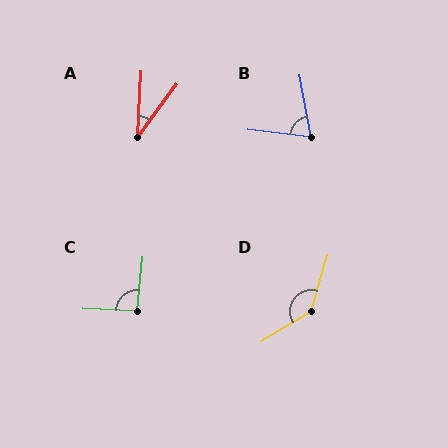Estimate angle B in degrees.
Approximately 72 degrees.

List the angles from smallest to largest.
A (33°), B (72°), C (93°), D (138°).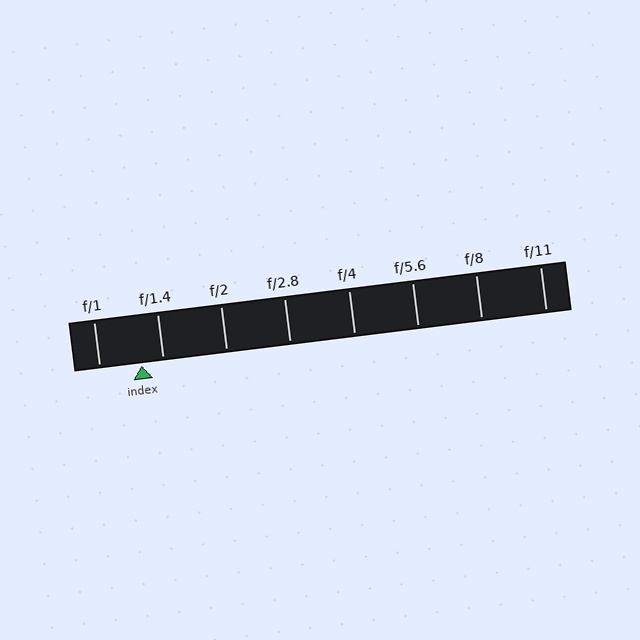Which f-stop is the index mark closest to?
The index mark is closest to f/1.4.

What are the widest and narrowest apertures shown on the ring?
The widest aperture shown is f/1 and the narrowest is f/11.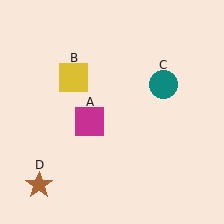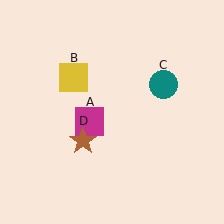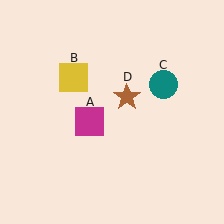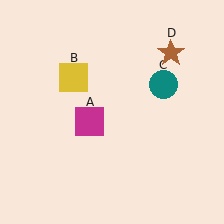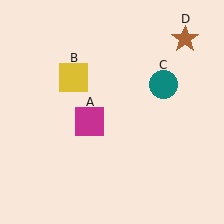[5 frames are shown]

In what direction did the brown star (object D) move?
The brown star (object D) moved up and to the right.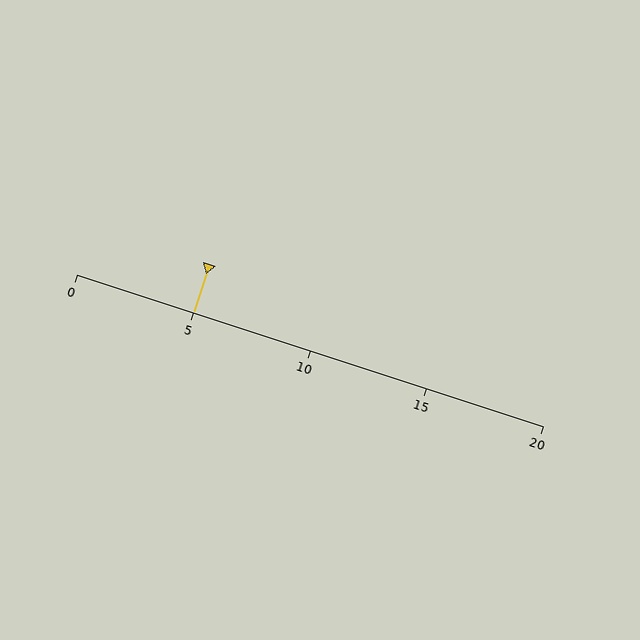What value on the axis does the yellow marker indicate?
The marker indicates approximately 5.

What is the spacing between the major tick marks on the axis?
The major ticks are spaced 5 apart.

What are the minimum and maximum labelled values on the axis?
The axis runs from 0 to 20.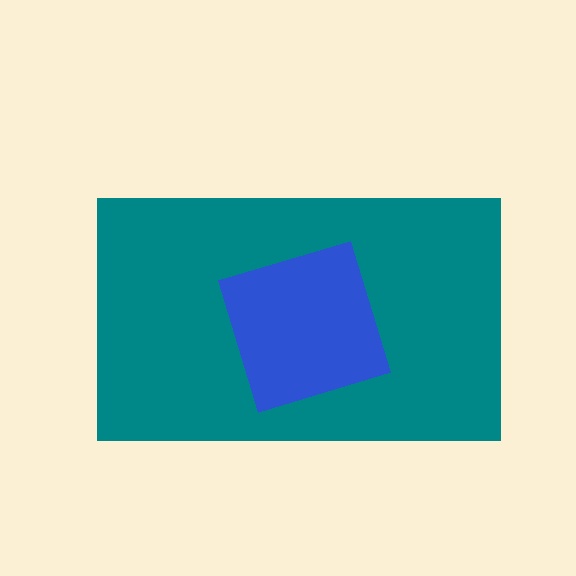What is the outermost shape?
The teal rectangle.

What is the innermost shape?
The blue square.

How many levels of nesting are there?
2.